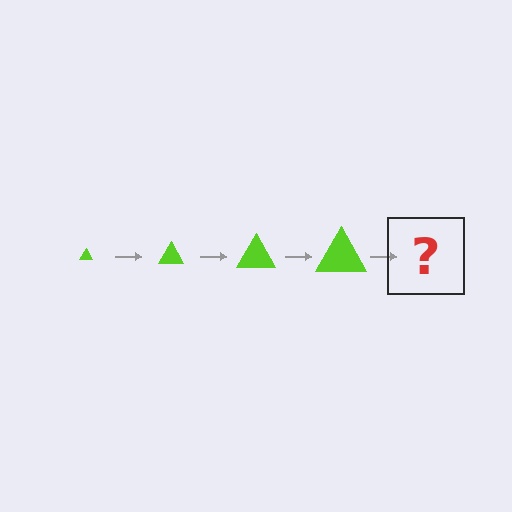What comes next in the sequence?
The next element should be a lime triangle, larger than the previous one.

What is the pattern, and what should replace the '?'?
The pattern is that the triangle gets progressively larger each step. The '?' should be a lime triangle, larger than the previous one.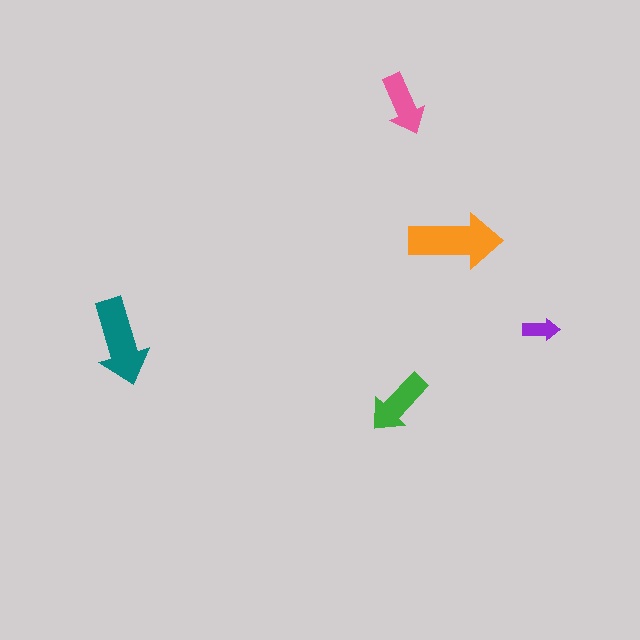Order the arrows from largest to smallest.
the orange one, the teal one, the green one, the pink one, the purple one.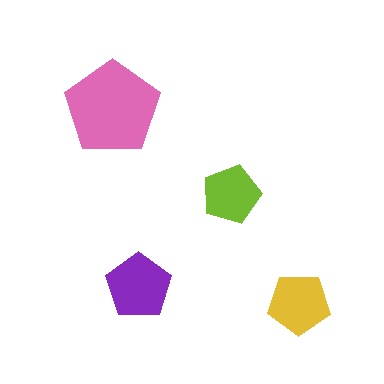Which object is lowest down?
The yellow pentagon is bottommost.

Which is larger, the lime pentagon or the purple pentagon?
The purple one.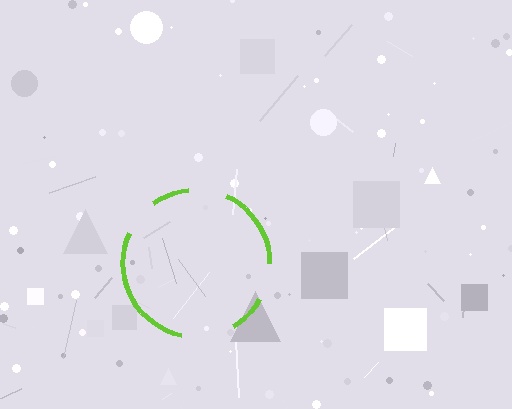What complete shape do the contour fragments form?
The contour fragments form a circle.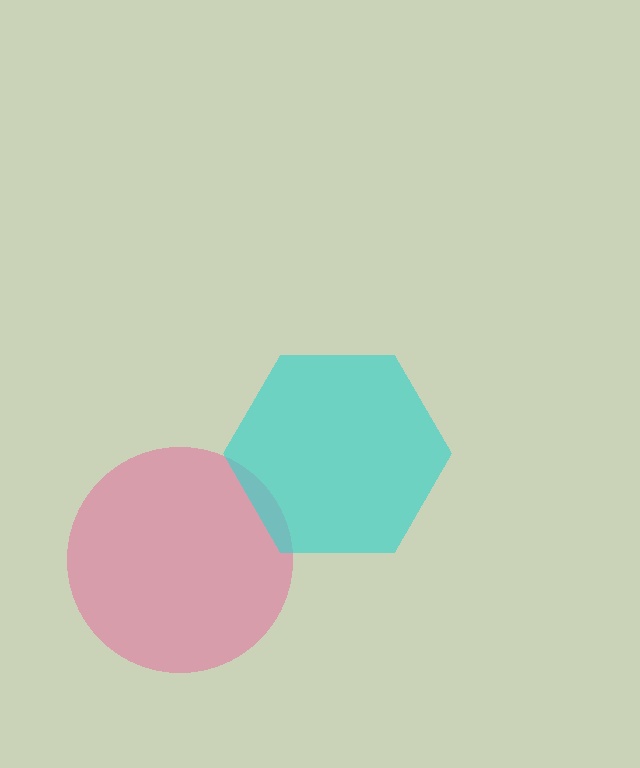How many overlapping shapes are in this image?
There are 2 overlapping shapes in the image.